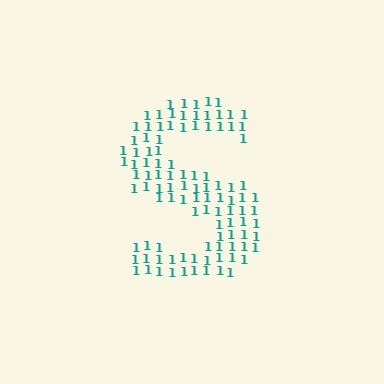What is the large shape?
The large shape is the letter S.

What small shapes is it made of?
It is made of small digit 1's.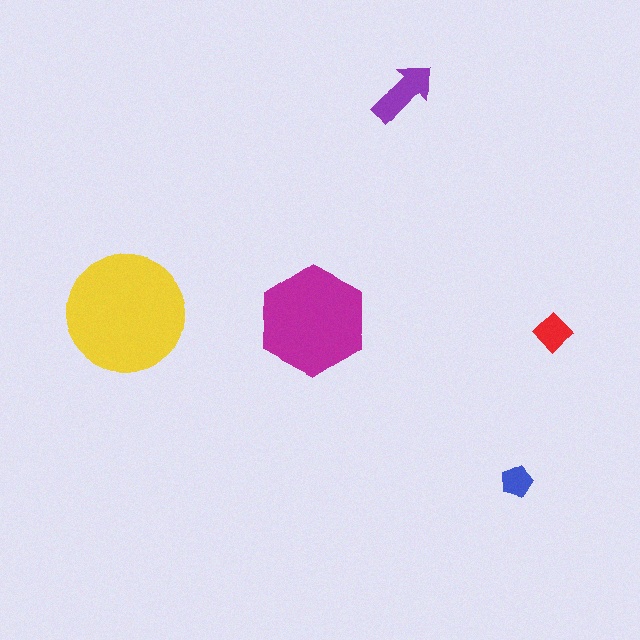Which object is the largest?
The yellow circle.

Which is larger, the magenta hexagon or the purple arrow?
The magenta hexagon.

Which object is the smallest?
The blue pentagon.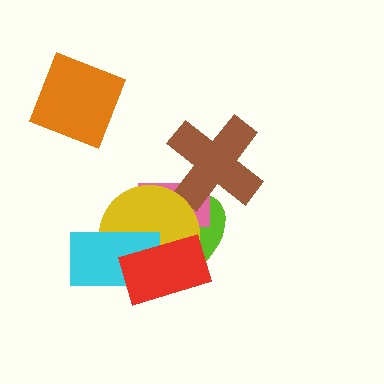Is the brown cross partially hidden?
No, no other shape covers it.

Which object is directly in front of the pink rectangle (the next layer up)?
The brown cross is directly in front of the pink rectangle.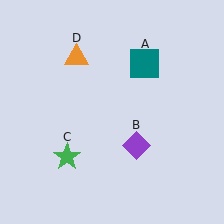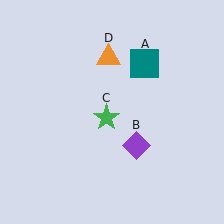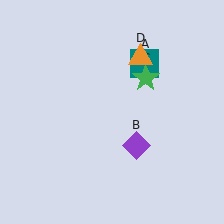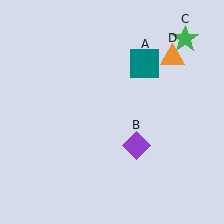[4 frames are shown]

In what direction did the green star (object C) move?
The green star (object C) moved up and to the right.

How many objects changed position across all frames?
2 objects changed position: green star (object C), orange triangle (object D).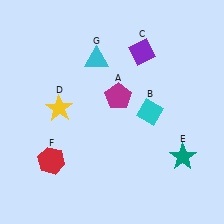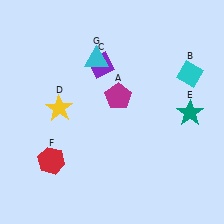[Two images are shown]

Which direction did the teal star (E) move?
The teal star (E) moved up.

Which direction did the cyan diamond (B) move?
The cyan diamond (B) moved right.